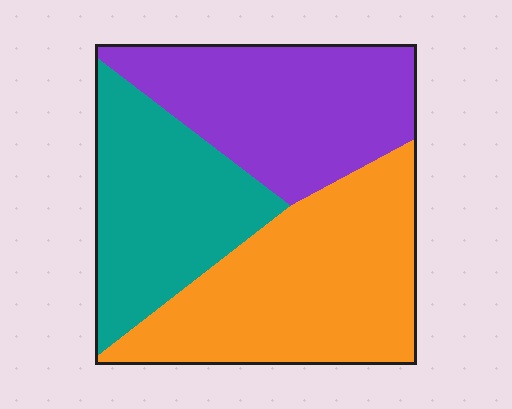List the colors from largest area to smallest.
From largest to smallest: orange, purple, teal.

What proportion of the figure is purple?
Purple covers around 30% of the figure.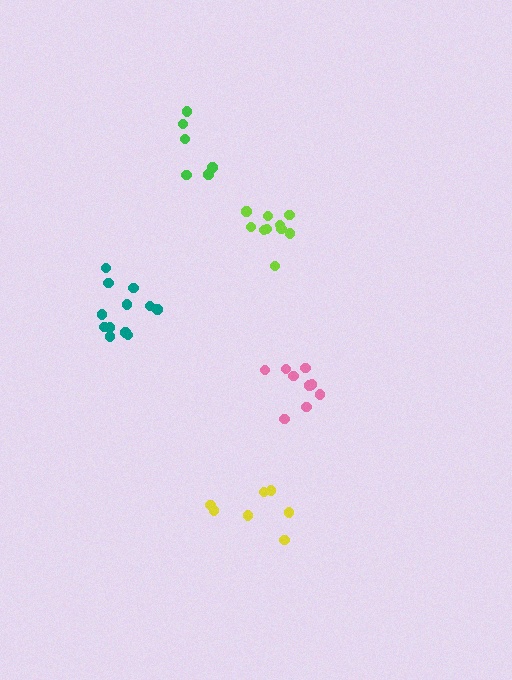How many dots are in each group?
Group 1: 9 dots, Group 2: 11 dots, Group 3: 6 dots, Group 4: 7 dots, Group 5: 12 dots (45 total).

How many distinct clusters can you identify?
There are 5 distinct clusters.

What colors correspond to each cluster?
The clusters are colored: pink, lime, green, yellow, teal.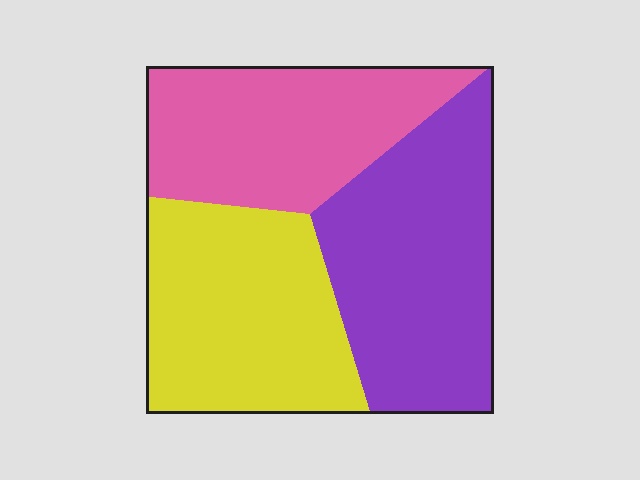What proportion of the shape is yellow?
Yellow covers 33% of the shape.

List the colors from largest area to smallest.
From largest to smallest: purple, yellow, pink.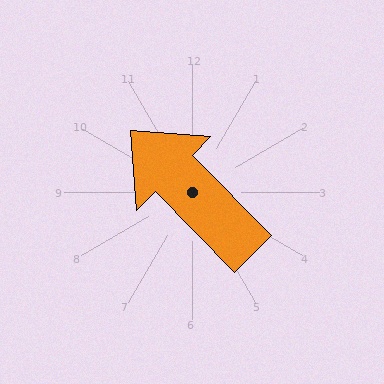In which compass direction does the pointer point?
Northwest.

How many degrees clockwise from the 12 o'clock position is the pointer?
Approximately 315 degrees.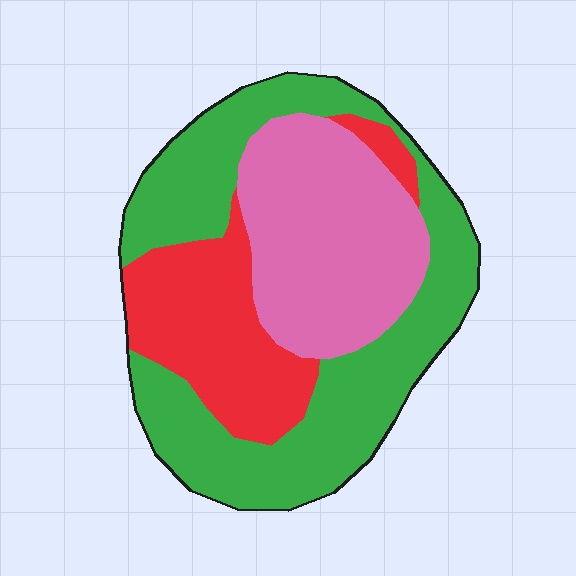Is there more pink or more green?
Green.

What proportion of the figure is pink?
Pink takes up between a quarter and a half of the figure.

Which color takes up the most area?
Green, at roughly 45%.